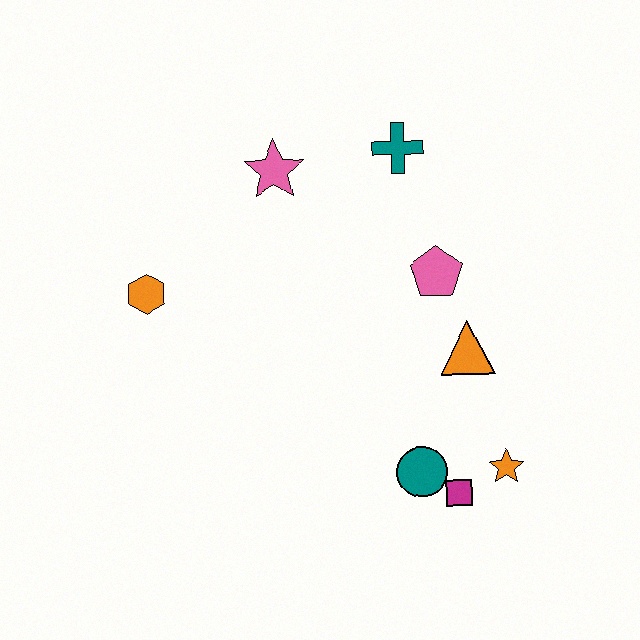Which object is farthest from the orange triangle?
The orange hexagon is farthest from the orange triangle.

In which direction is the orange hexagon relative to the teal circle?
The orange hexagon is to the left of the teal circle.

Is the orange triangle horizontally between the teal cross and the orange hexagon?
No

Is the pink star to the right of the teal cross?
No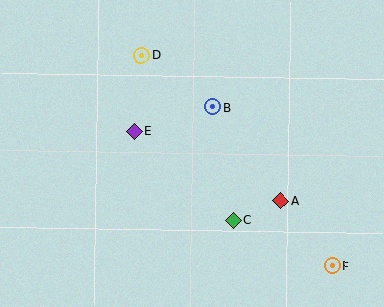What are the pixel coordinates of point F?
Point F is at (333, 266).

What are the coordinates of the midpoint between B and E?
The midpoint between B and E is at (174, 119).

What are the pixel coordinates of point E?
Point E is at (134, 131).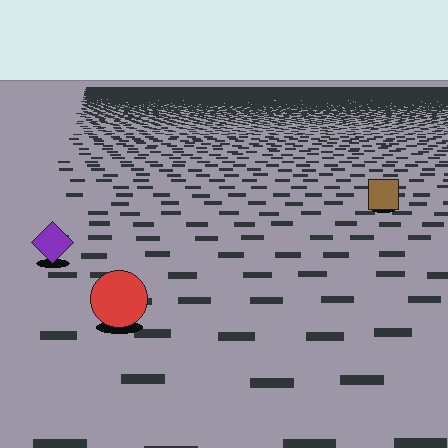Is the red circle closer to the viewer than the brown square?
Yes. The red circle is closer — you can tell from the texture gradient: the ground texture is coarser near it.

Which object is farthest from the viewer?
The brown square is farthest from the viewer. It appears smaller and the ground texture around it is denser.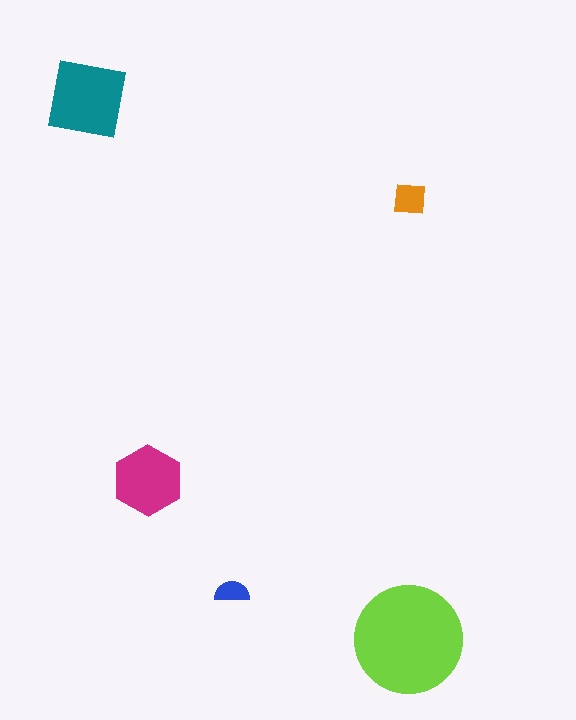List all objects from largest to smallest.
The lime circle, the teal square, the magenta hexagon, the orange square, the blue semicircle.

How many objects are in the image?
There are 5 objects in the image.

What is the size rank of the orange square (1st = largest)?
4th.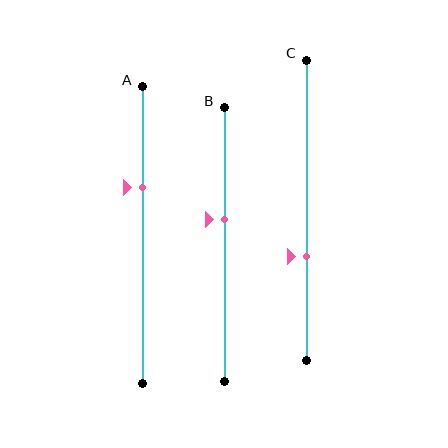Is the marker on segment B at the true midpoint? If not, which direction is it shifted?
No, the marker on segment B is shifted upward by about 9% of the segment length.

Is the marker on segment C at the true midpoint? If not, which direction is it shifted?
No, the marker on segment C is shifted downward by about 15% of the segment length.